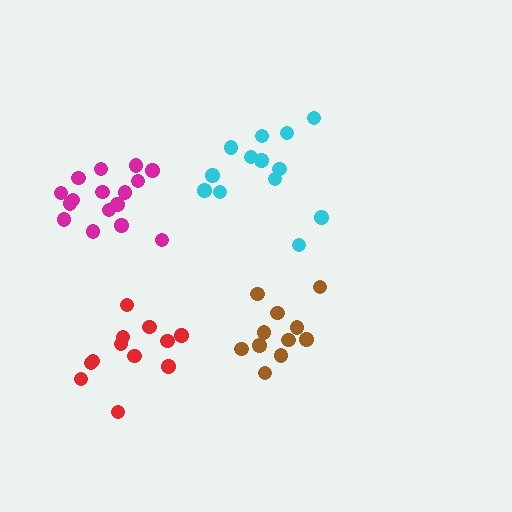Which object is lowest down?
The red cluster is bottommost.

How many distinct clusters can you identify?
There are 4 distinct clusters.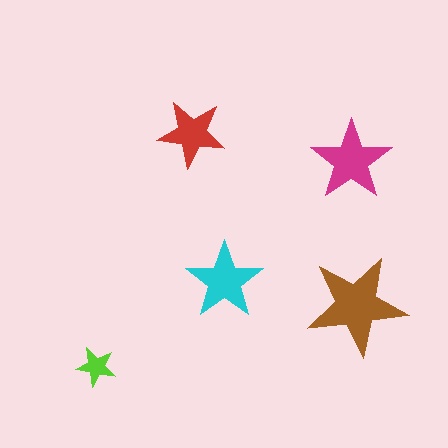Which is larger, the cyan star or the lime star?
The cyan one.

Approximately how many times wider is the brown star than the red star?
About 1.5 times wider.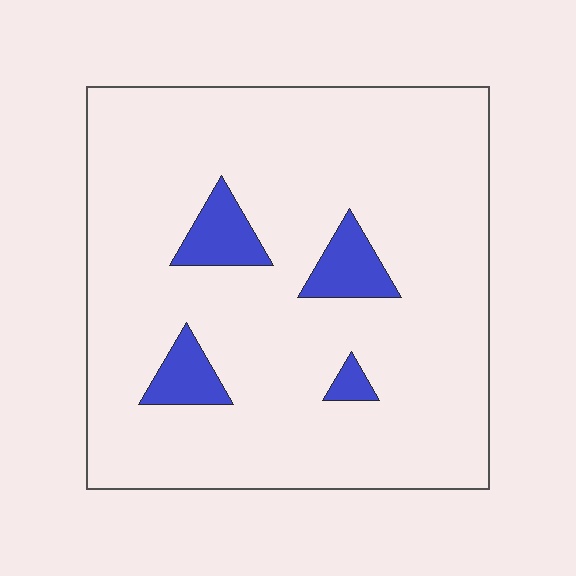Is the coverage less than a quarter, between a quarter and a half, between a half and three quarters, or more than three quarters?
Less than a quarter.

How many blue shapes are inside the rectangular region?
4.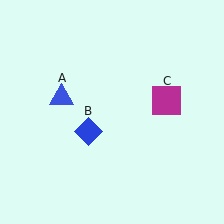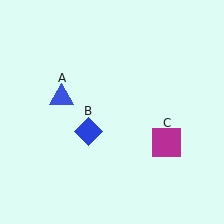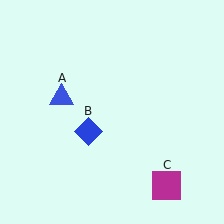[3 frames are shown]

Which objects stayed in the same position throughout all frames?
Blue triangle (object A) and blue diamond (object B) remained stationary.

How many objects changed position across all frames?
1 object changed position: magenta square (object C).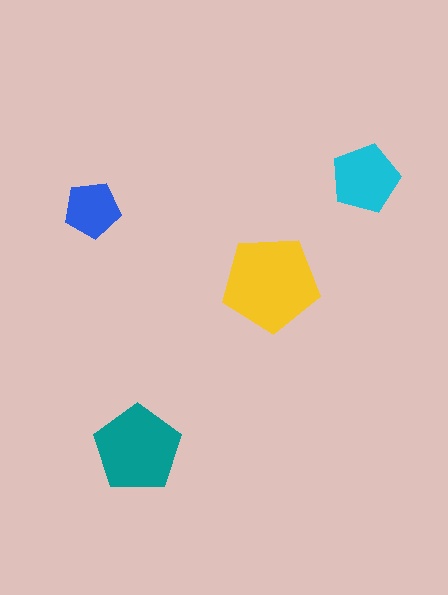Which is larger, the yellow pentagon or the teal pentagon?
The yellow one.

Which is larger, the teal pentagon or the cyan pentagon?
The teal one.